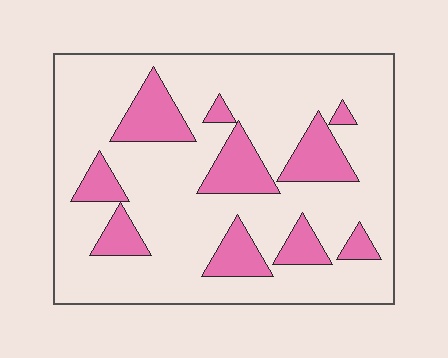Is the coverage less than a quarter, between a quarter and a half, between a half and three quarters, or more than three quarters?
Less than a quarter.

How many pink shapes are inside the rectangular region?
10.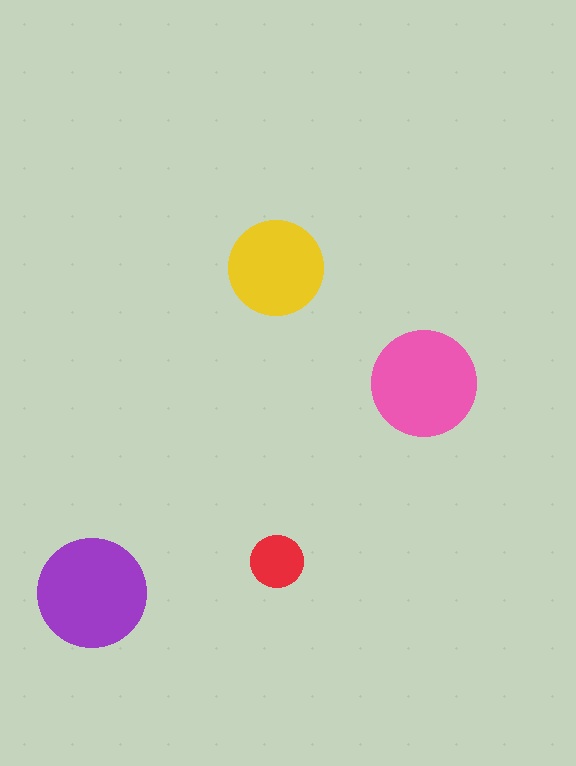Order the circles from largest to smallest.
the purple one, the pink one, the yellow one, the red one.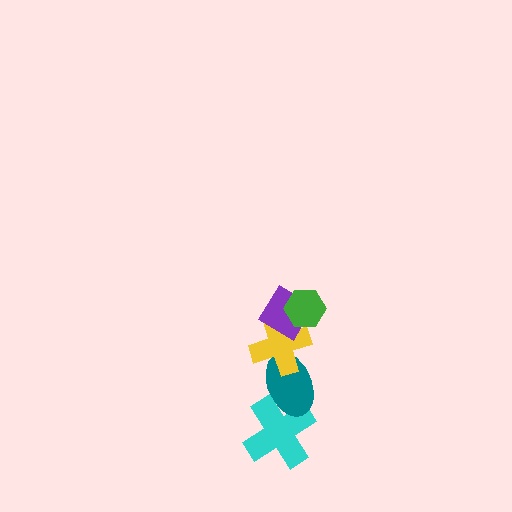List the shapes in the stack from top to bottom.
From top to bottom: the green hexagon, the purple diamond, the yellow cross, the teal ellipse, the cyan cross.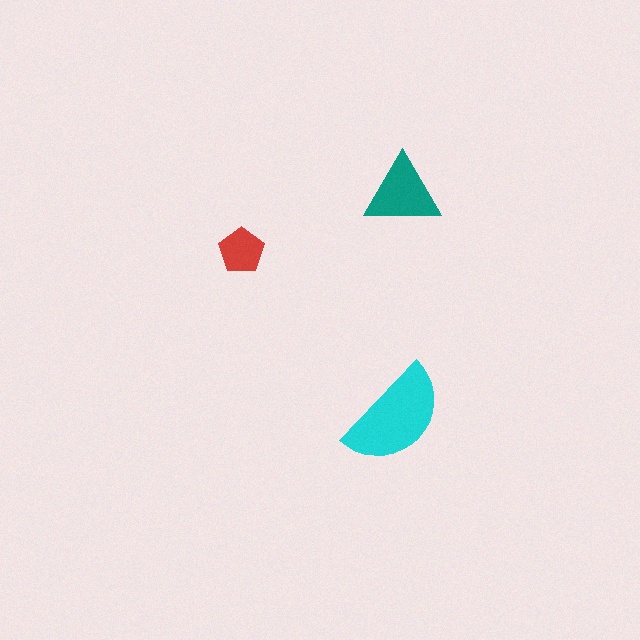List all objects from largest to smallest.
The cyan semicircle, the teal triangle, the red pentagon.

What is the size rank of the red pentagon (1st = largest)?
3rd.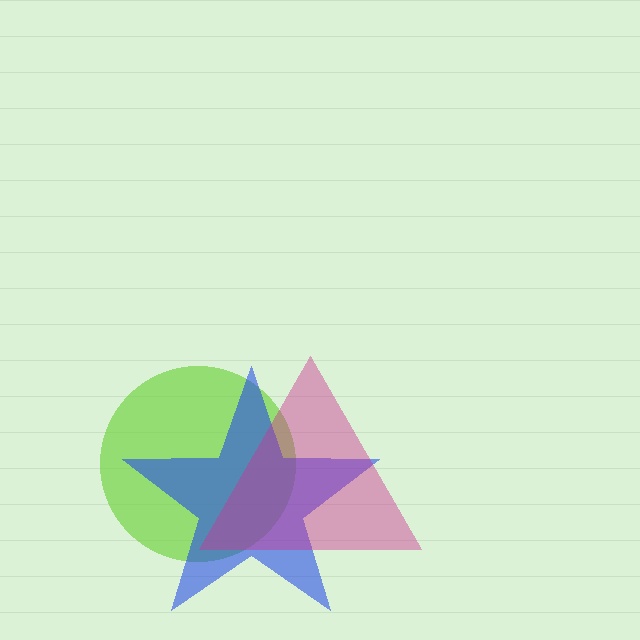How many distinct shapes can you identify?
There are 3 distinct shapes: a lime circle, a blue star, a magenta triangle.